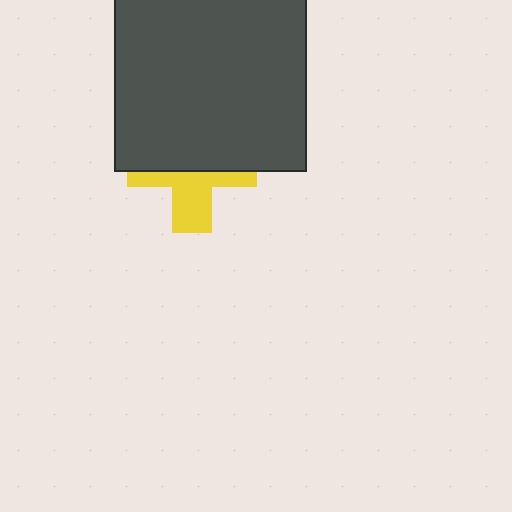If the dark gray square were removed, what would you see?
You would see the complete yellow cross.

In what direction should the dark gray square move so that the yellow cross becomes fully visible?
The dark gray square should move up. That is the shortest direction to clear the overlap and leave the yellow cross fully visible.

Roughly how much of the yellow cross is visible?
A small part of it is visible (roughly 44%).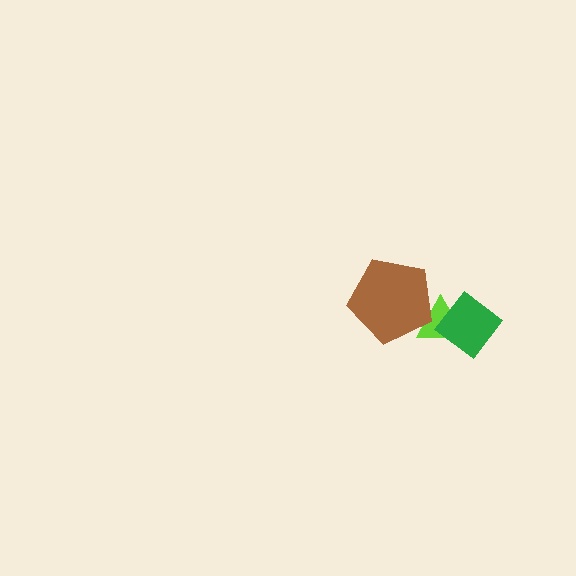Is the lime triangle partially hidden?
Yes, it is partially covered by another shape.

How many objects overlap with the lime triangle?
2 objects overlap with the lime triangle.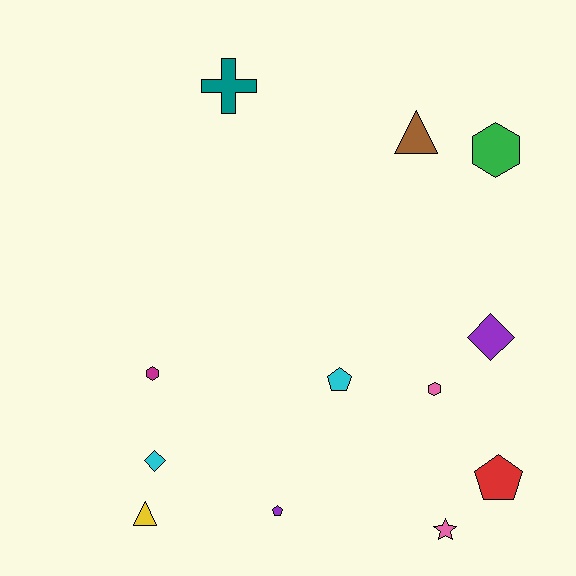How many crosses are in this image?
There is 1 cross.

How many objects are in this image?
There are 12 objects.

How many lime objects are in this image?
There are no lime objects.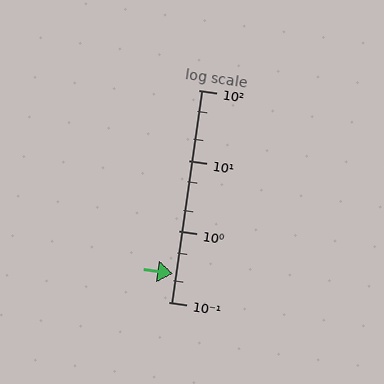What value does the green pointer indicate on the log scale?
The pointer indicates approximately 0.25.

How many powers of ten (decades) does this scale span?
The scale spans 3 decades, from 0.1 to 100.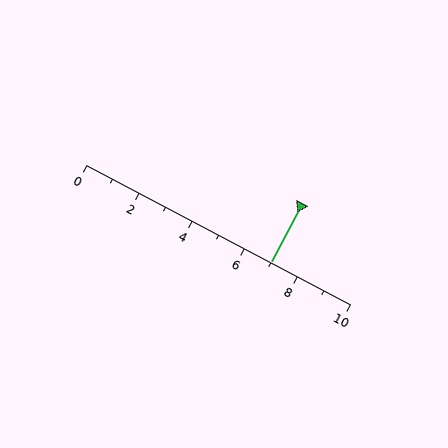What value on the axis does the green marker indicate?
The marker indicates approximately 7.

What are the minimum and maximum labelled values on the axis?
The axis runs from 0 to 10.